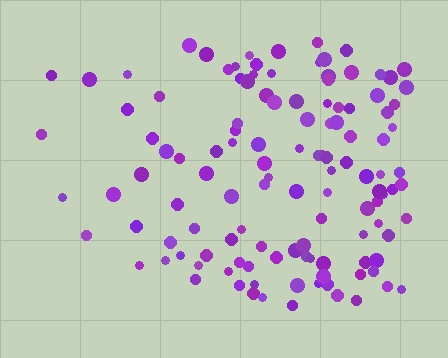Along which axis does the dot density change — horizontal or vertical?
Horizontal.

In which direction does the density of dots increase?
From left to right, with the right side densest.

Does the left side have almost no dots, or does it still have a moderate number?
Still a moderate number, just noticeably fewer than the right.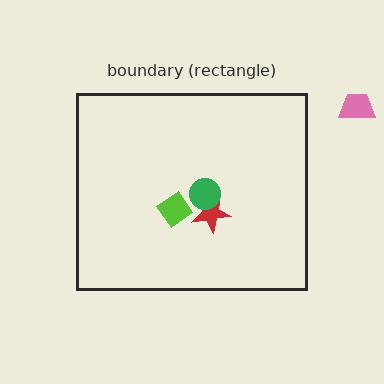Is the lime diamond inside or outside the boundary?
Inside.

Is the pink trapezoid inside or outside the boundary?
Outside.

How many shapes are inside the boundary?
3 inside, 1 outside.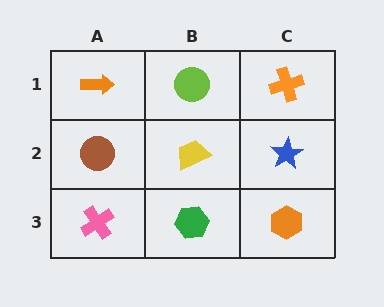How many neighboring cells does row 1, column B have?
3.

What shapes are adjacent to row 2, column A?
An orange arrow (row 1, column A), a pink cross (row 3, column A), a yellow trapezoid (row 2, column B).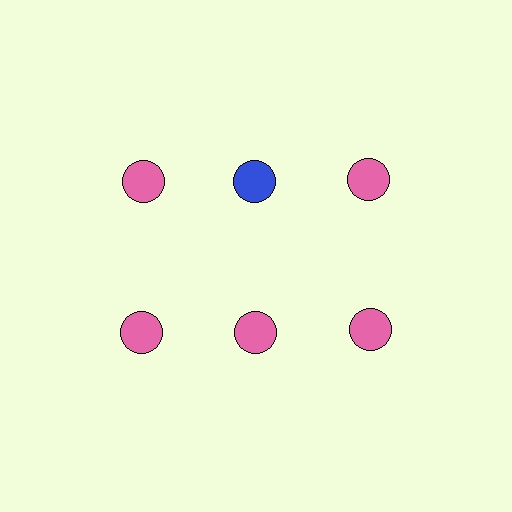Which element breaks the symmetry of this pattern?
The blue circle in the top row, second from left column breaks the symmetry. All other shapes are pink circles.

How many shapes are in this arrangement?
There are 6 shapes arranged in a grid pattern.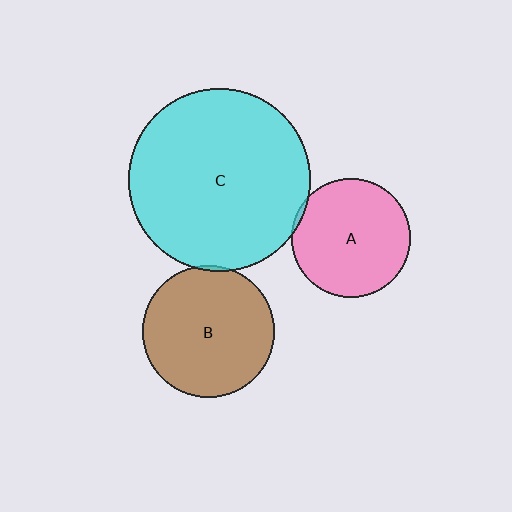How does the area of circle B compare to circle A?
Approximately 1.2 times.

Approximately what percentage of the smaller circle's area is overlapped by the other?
Approximately 5%.